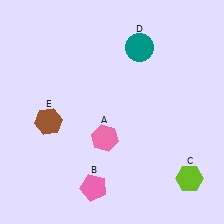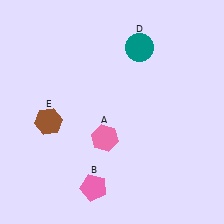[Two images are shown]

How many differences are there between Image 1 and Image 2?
There is 1 difference between the two images.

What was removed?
The lime hexagon (C) was removed in Image 2.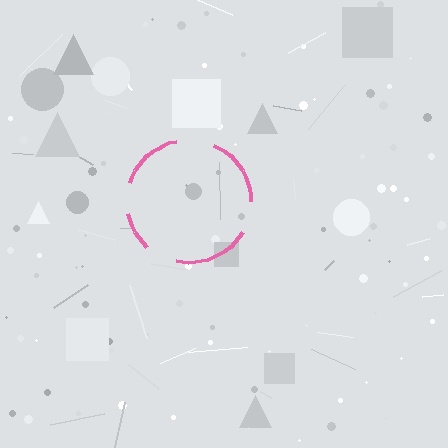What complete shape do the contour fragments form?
The contour fragments form a circle.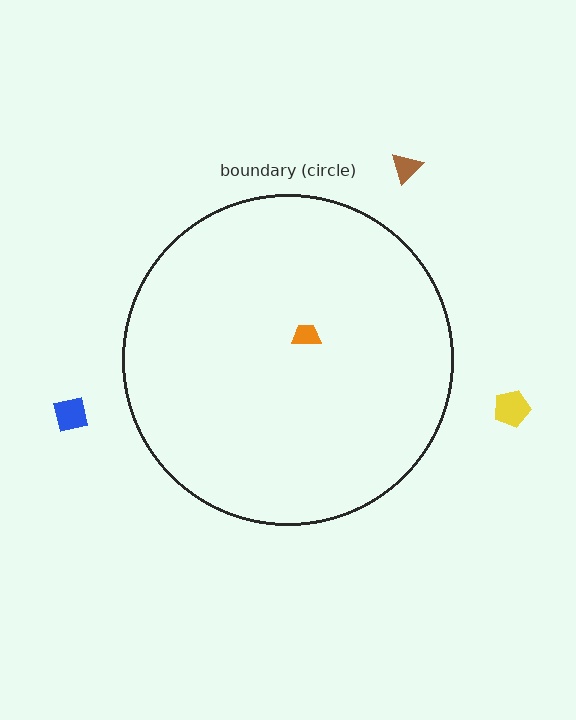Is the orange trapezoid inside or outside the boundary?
Inside.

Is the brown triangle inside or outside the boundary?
Outside.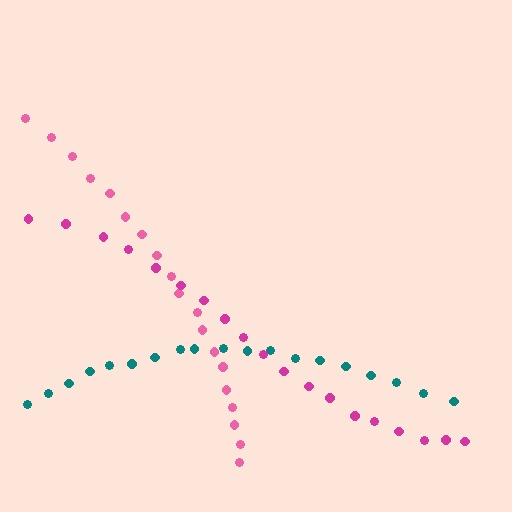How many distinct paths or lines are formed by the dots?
There are 3 distinct paths.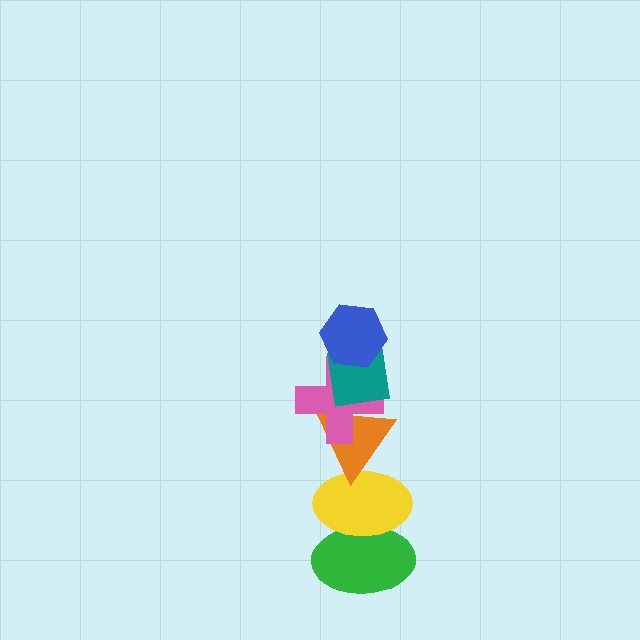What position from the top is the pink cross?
The pink cross is 3rd from the top.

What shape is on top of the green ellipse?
The yellow ellipse is on top of the green ellipse.